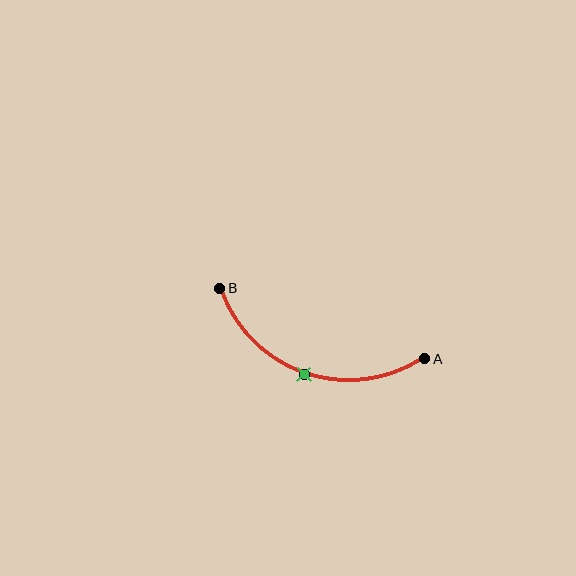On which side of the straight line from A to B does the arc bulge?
The arc bulges below the straight line connecting A and B.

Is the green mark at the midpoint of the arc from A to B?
Yes. The green mark lies on the arc at equal arc-length from both A and B — it is the arc midpoint.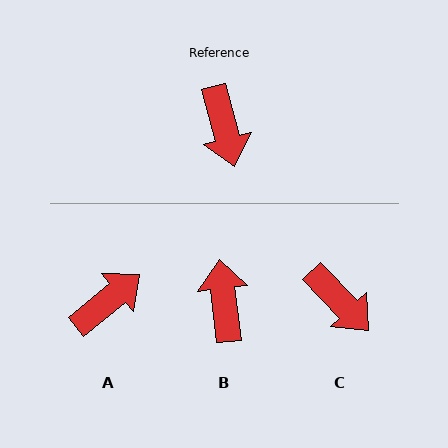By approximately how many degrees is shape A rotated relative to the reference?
Approximately 115 degrees counter-clockwise.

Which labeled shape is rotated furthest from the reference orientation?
B, about 172 degrees away.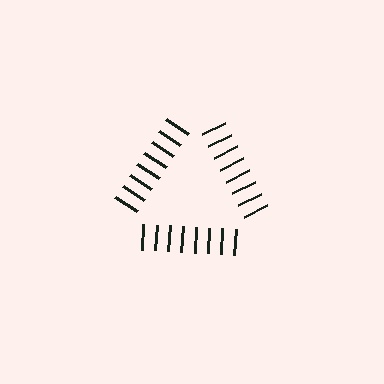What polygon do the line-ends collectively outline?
An illusory triangle — the line segments terminate on its edges but no continuous stroke is drawn.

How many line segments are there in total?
24 — 8 along each of the 3 edges.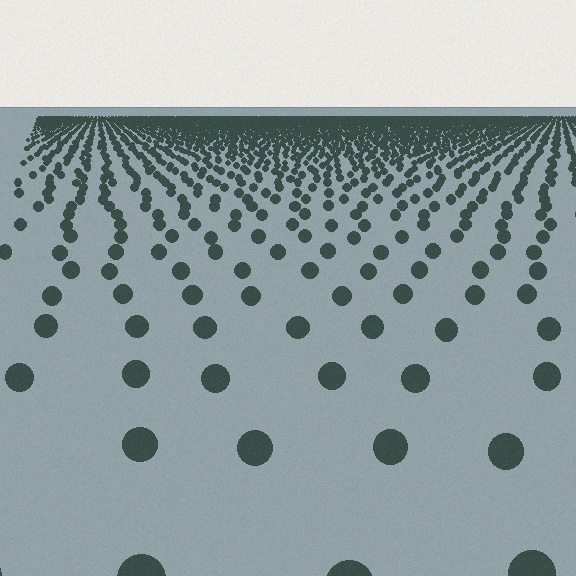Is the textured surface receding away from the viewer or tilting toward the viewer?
The surface is receding away from the viewer. Texture elements get smaller and denser toward the top.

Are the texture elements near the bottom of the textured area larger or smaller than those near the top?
Larger. Near the bottom, elements are closer to the viewer and appear at a bigger on-screen size.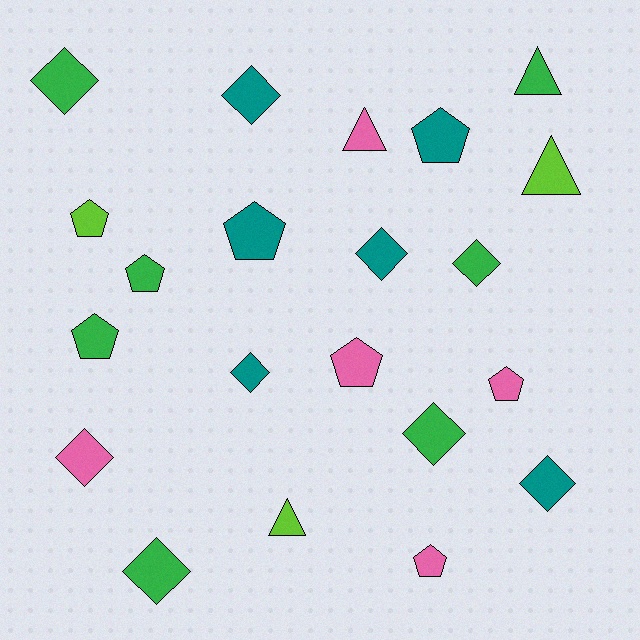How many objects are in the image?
There are 21 objects.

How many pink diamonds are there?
There is 1 pink diamond.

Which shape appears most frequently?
Diamond, with 9 objects.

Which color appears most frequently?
Green, with 7 objects.